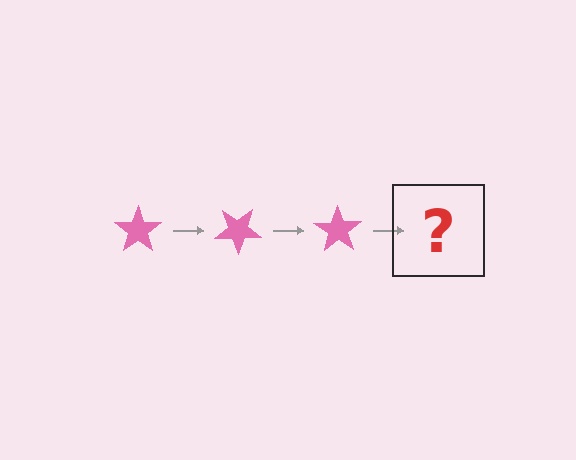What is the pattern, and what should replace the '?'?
The pattern is that the star rotates 35 degrees each step. The '?' should be a pink star rotated 105 degrees.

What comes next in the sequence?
The next element should be a pink star rotated 105 degrees.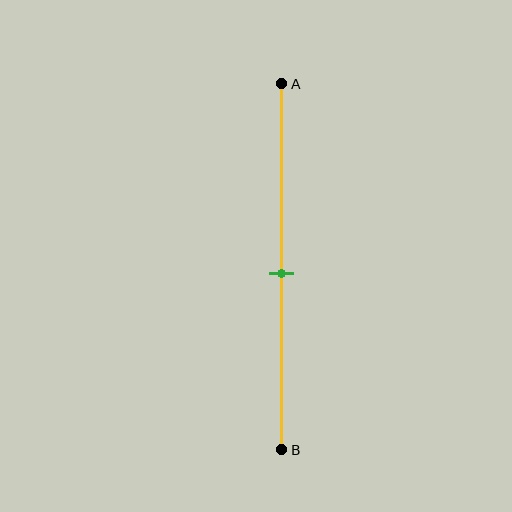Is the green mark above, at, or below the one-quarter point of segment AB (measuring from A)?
The green mark is below the one-quarter point of segment AB.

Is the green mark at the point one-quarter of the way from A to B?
No, the mark is at about 50% from A, not at the 25% one-quarter point.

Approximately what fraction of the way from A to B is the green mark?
The green mark is approximately 50% of the way from A to B.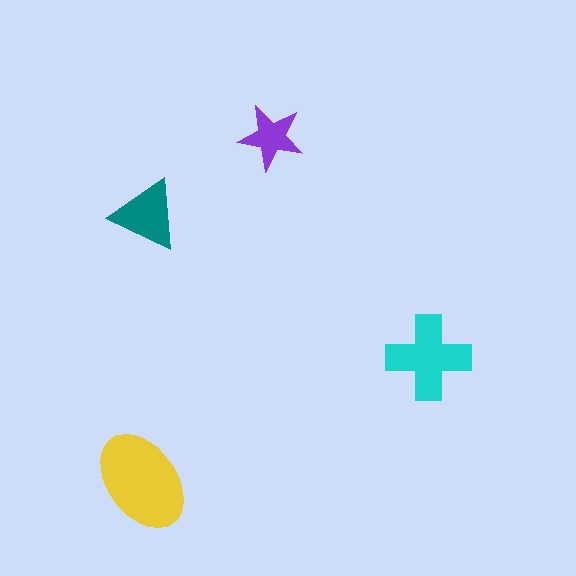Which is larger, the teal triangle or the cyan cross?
The cyan cross.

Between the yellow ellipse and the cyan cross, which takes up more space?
The yellow ellipse.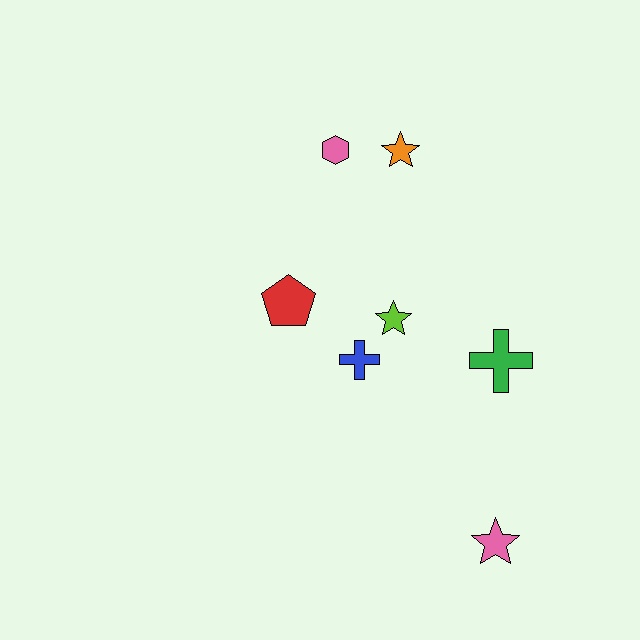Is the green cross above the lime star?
No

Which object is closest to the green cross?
The lime star is closest to the green cross.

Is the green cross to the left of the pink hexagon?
No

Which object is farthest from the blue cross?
The pink star is farthest from the blue cross.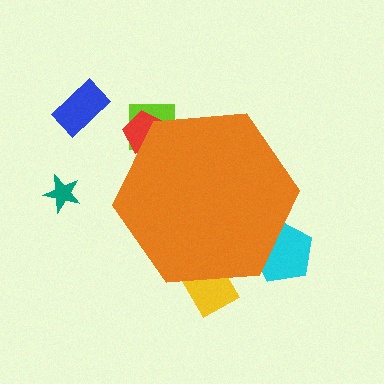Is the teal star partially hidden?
No, the teal star is fully visible.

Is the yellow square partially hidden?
Yes, the yellow square is partially hidden behind the orange hexagon.